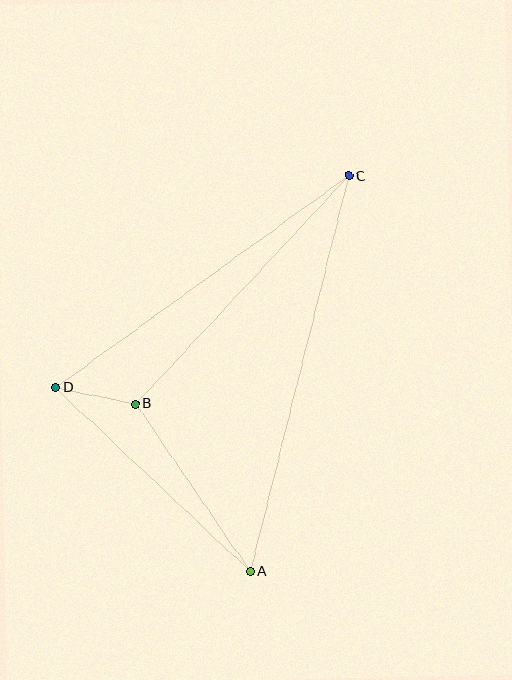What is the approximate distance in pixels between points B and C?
The distance between B and C is approximately 312 pixels.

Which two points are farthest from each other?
Points A and C are farthest from each other.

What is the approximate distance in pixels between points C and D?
The distance between C and D is approximately 361 pixels.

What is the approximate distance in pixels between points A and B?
The distance between A and B is approximately 203 pixels.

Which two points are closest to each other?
Points B and D are closest to each other.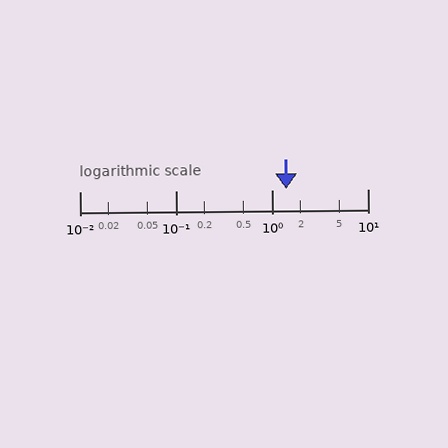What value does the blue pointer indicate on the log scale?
The pointer indicates approximately 1.4.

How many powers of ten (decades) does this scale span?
The scale spans 3 decades, from 0.01 to 10.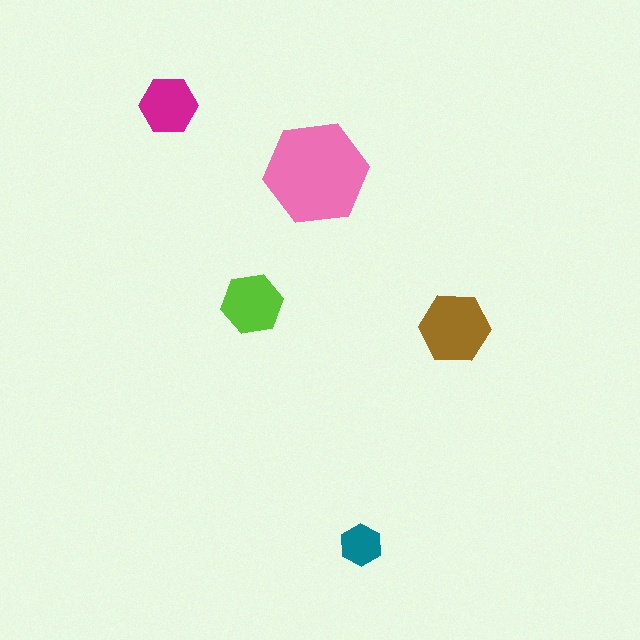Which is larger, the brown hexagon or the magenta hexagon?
The brown one.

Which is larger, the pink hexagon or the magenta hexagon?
The pink one.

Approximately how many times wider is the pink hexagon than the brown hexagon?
About 1.5 times wider.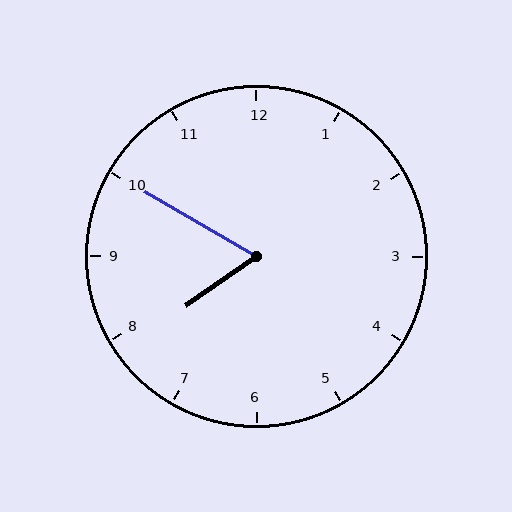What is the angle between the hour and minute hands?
Approximately 65 degrees.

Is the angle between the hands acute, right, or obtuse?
It is acute.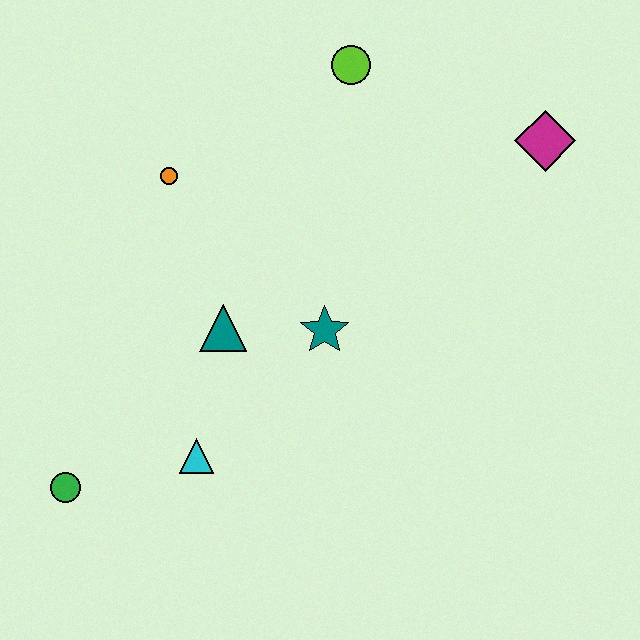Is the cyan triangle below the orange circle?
Yes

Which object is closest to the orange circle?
The teal triangle is closest to the orange circle.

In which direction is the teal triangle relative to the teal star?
The teal triangle is to the left of the teal star.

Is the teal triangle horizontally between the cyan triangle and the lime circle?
Yes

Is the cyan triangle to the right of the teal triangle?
No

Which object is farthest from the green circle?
The magenta diamond is farthest from the green circle.